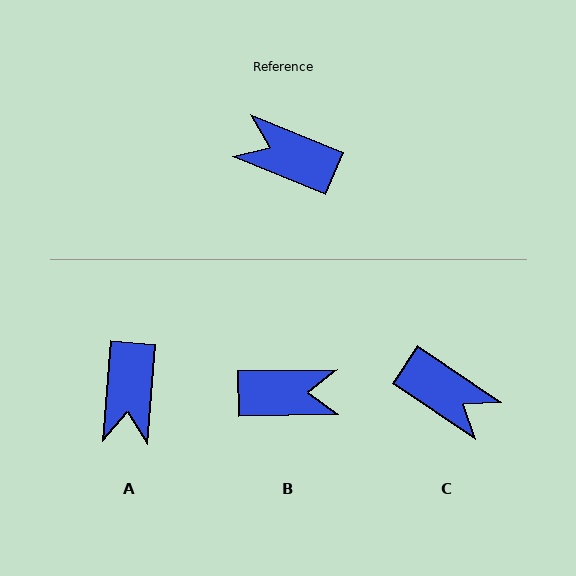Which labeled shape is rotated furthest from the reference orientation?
C, about 168 degrees away.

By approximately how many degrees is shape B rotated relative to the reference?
Approximately 157 degrees clockwise.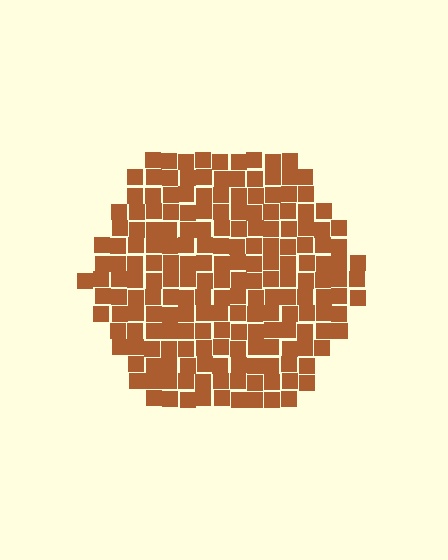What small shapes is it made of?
It is made of small squares.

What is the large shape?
The large shape is a hexagon.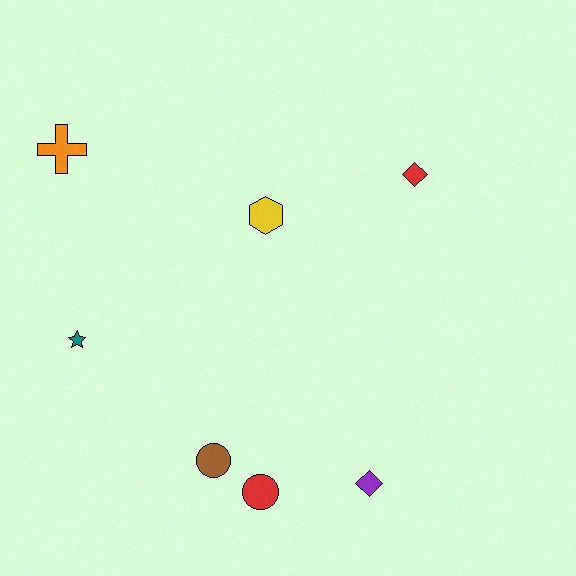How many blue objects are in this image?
There are no blue objects.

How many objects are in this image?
There are 7 objects.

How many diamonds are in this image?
There are 2 diamonds.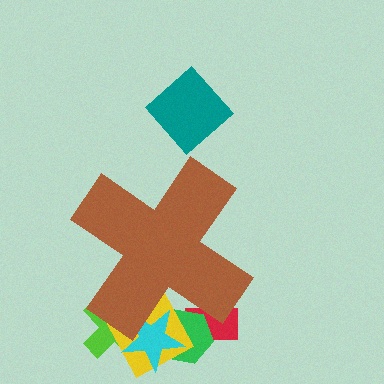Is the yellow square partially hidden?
Yes, the yellow square is partially hidden behind the brown cross.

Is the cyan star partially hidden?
Yes, the cyan star is partially hidden behind the brown cross.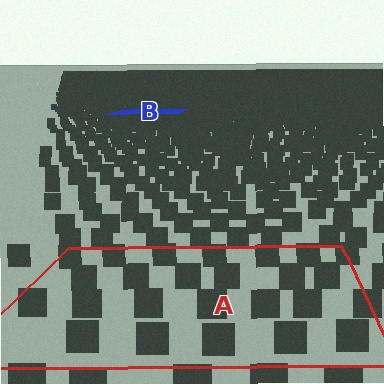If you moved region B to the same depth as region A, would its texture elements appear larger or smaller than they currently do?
They would appear larger. At a closer depth, the same texture elements are projected at a bigger on-screen size.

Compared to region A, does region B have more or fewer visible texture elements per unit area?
Region B has more texture elements per unit area — they are packed more densely because it is farther away.